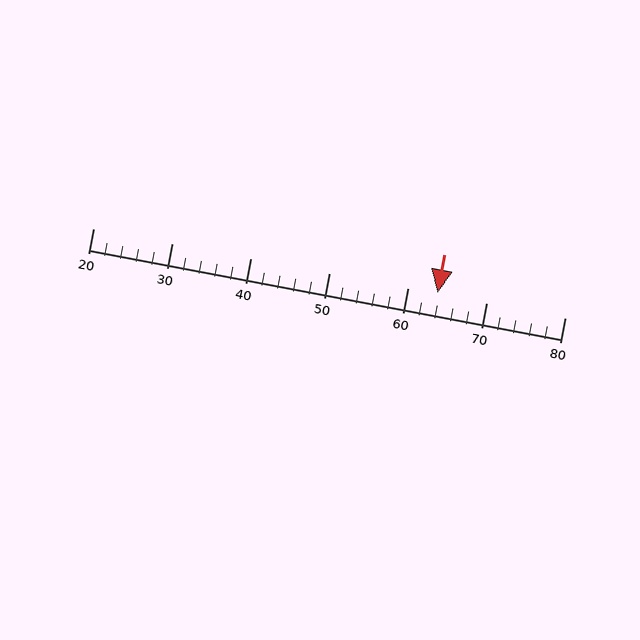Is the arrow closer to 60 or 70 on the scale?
The arrow is closer to 60.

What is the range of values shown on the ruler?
The ruler shows values from 20 to 80.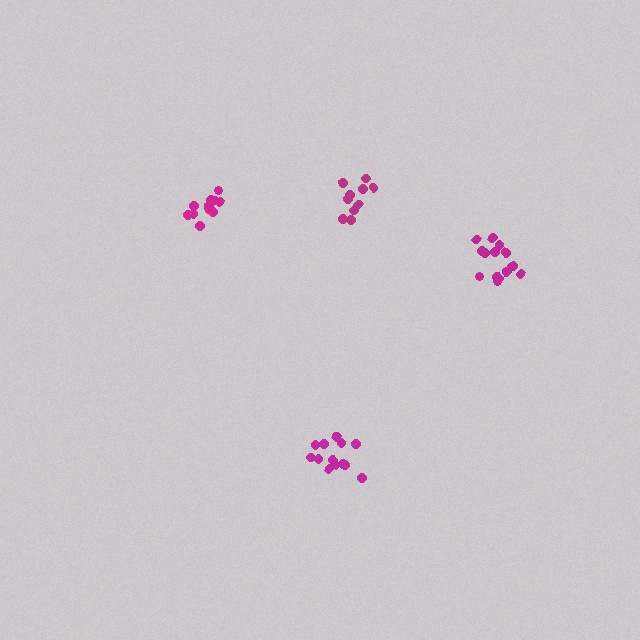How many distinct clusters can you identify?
There are 4 distinct clusters.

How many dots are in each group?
Group 1: 10 dots, Group 2: 15 dots, Group 3: 13 dots, Group 4: 11 dots (49 total).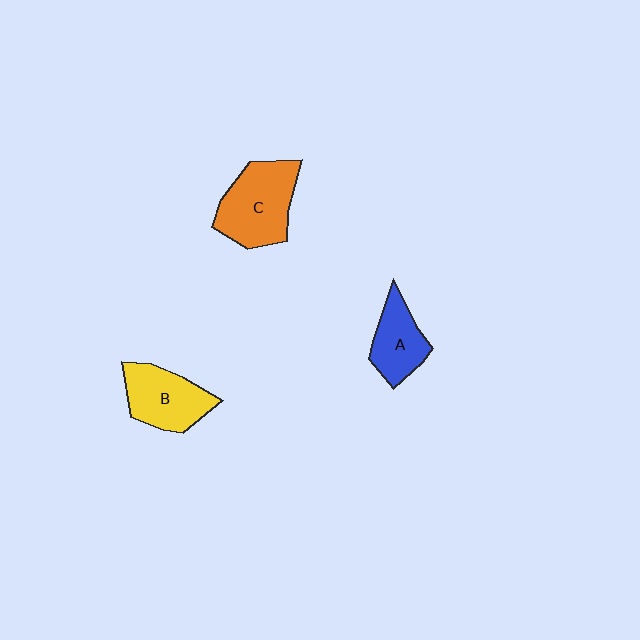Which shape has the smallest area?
Shape A (blue).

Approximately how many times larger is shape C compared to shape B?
Approximately 1.2 times.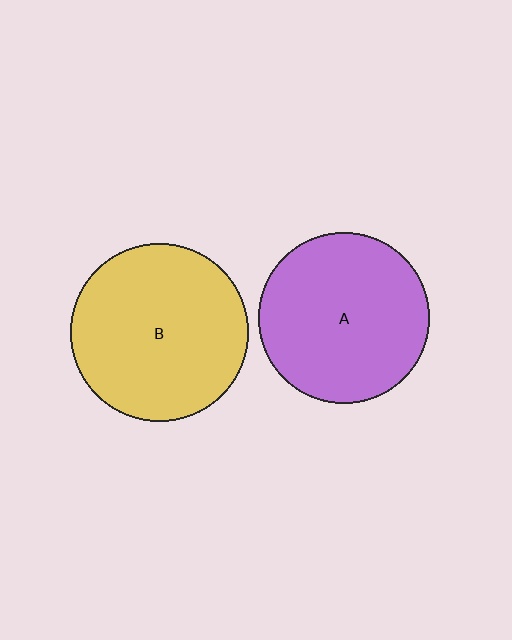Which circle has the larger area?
Circle B (yellow).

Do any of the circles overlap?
No, none of the circles overlap.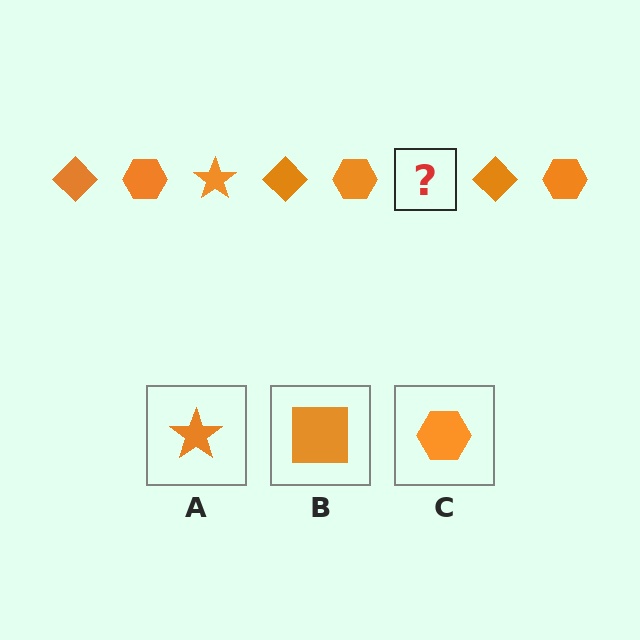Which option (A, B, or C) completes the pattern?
A.